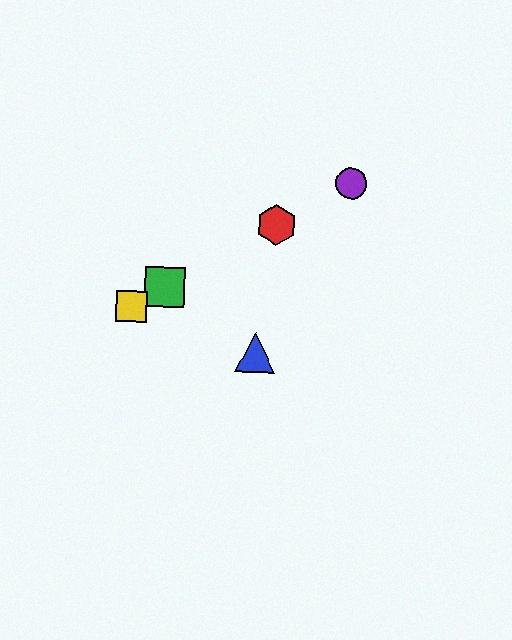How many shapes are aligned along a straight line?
4 shapes (the red hexagon, the green square, the yellow square, the purple circle) are aligned along a straight line.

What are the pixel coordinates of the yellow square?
The yellow square is at (131, 306).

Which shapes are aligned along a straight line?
The red hexagon, the green square, the yellow square, the purple circle are aligned along a straight line.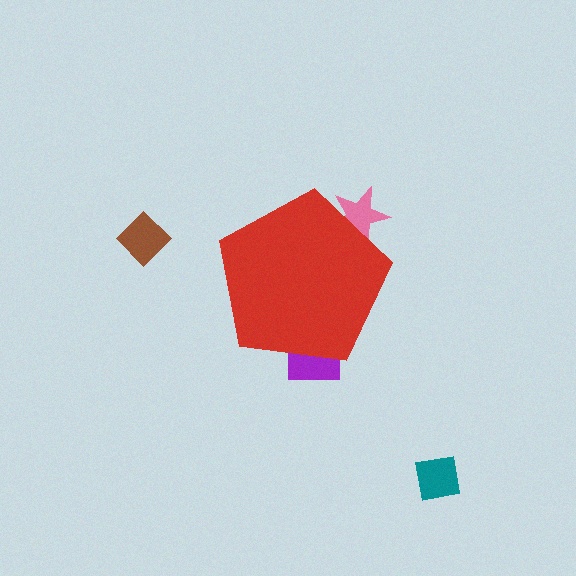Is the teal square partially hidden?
No, the teal square is fully visible.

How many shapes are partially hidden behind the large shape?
2 shapes are partially hidden.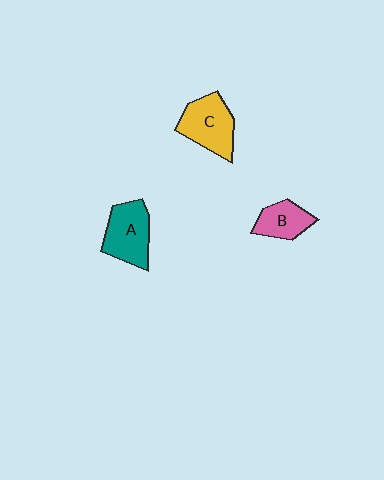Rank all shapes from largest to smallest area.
From largest to smallest: C (yellow), A (teal), B (pink).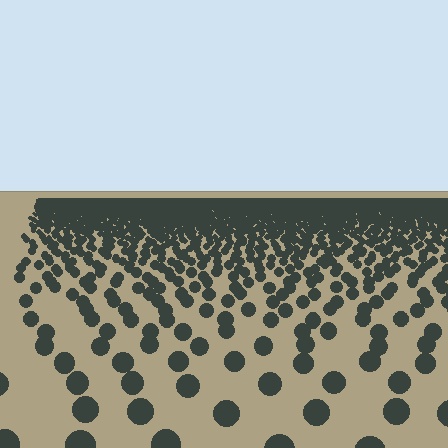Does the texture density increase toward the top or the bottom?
Density increases toward the top.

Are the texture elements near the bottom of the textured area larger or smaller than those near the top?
Larger. Near the bottom, elements are closer to the viewer and appear at a bigger on-screen size.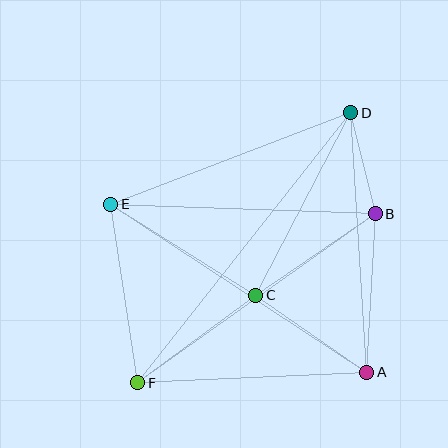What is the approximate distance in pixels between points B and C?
The distance between B and C is approximately 145 pixels.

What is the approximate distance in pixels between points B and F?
The distance between B and F is approximately 291 pixels.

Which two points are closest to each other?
Points B and D are closest to each other.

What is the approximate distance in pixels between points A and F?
The distance between A and F is approximately 229 pixels.